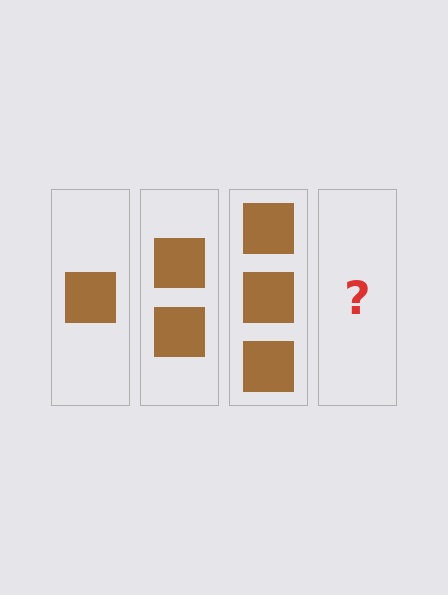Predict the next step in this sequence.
The next step is 4 squares.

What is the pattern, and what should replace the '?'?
The pattern is that each step adds one more square. The '?' should be 4 squares.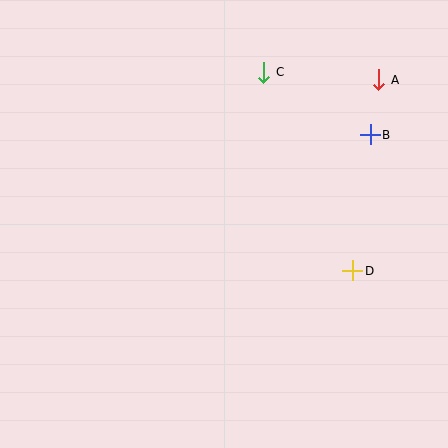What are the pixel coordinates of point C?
Point C is at (264, 72).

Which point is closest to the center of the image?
Point D at (353, 271) is closest to the center.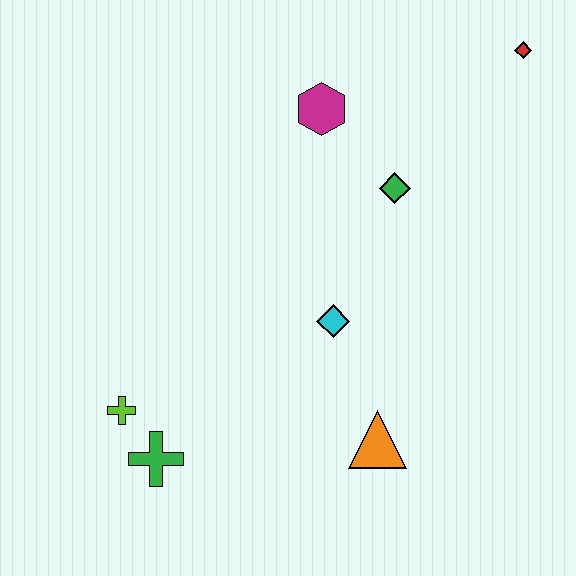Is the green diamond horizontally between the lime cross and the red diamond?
Yes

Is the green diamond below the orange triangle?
No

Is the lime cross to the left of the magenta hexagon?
Yes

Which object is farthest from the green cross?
The red diamond is farthest from the green cross.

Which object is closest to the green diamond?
The magenta hexagon is closest to the green diamond.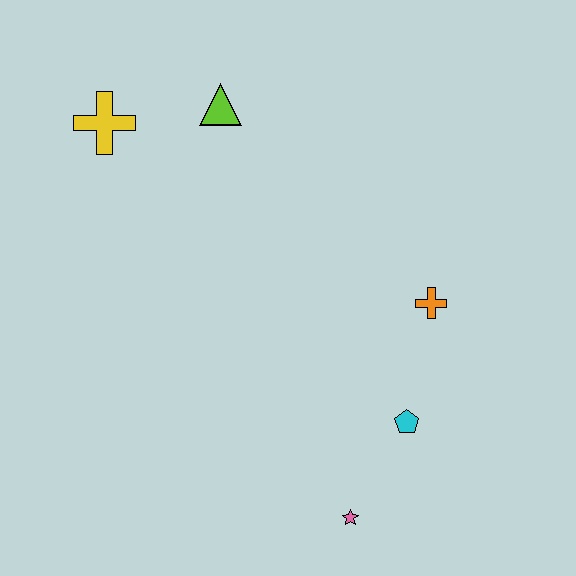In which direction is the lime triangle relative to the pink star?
The lime triangle is above the pink star.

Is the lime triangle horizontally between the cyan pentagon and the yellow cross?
Yes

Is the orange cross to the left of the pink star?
No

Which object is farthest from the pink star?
The yellow cross is farthest from the pink star.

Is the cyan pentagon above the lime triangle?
No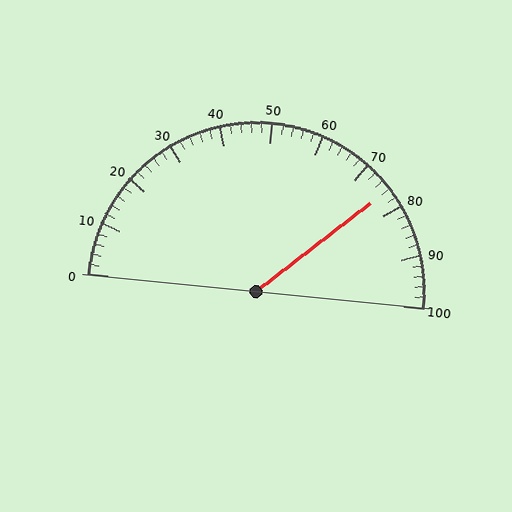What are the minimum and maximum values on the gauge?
The gauge ranges from 0 to 100.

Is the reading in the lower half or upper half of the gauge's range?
The reading is in the upper half of the range (0 to 100).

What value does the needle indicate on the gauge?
The needle indicates approximately 76.